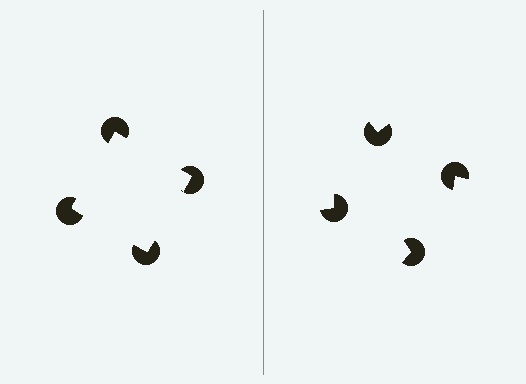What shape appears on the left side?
An illusory square.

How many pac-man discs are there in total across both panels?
8 — 4 on each side.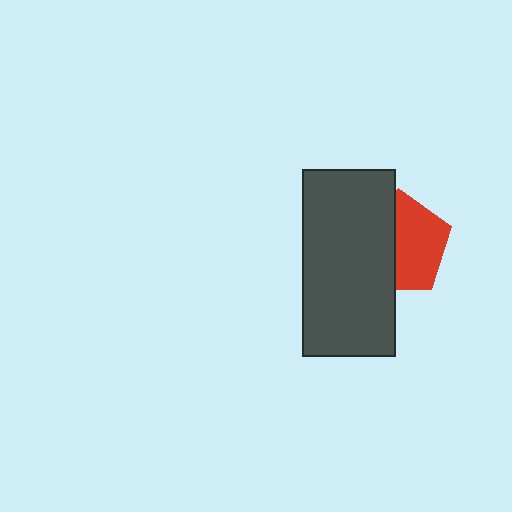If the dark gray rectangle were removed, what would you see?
You would see the complete red pentagon.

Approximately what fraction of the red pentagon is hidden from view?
Roughly 46% of the red pentagon is hidden behind the dark gray rectangle.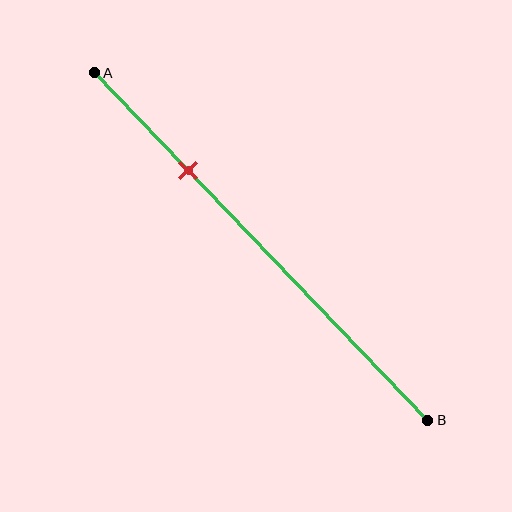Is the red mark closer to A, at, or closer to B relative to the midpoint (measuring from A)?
The red mark is closer to point A than the midpoint of segment AB.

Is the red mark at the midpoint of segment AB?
No, the mark is at about 30% from A, not at the 50% midpoint.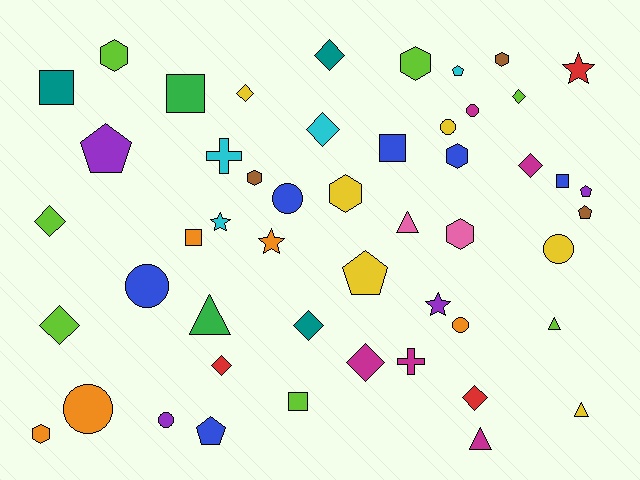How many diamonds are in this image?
There are 11 diamonds.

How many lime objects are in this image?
There are 7 lime objects.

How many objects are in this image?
There are 50 objects.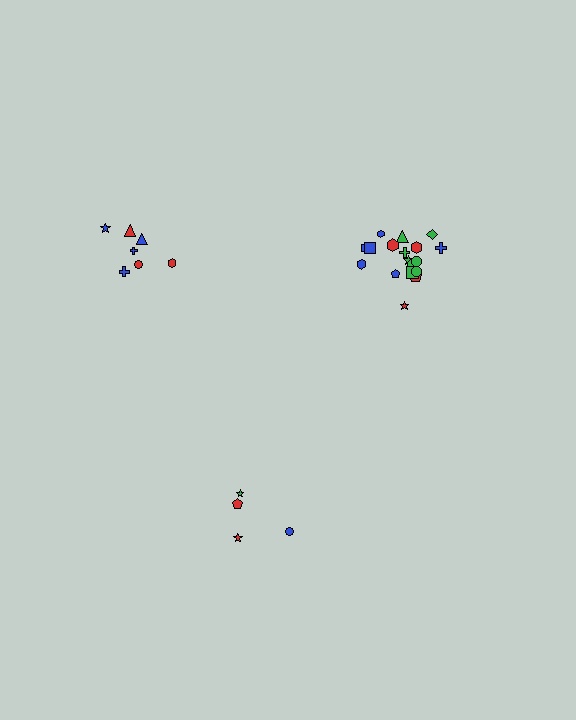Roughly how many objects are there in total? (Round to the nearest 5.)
Roughly 30 objects in total.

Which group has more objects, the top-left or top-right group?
The top-right group.